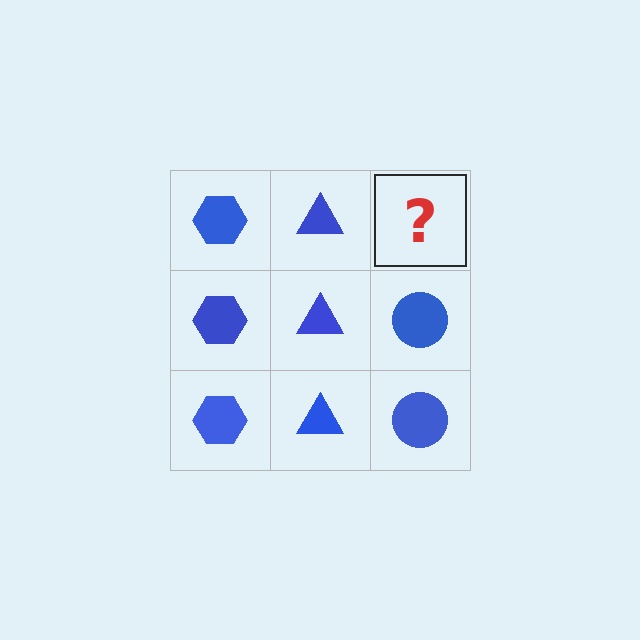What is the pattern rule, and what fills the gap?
The rule is that each column has a consistent shape. The gap should be filled with a blue circle.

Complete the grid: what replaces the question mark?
The question mark should be replaced with a blue circle.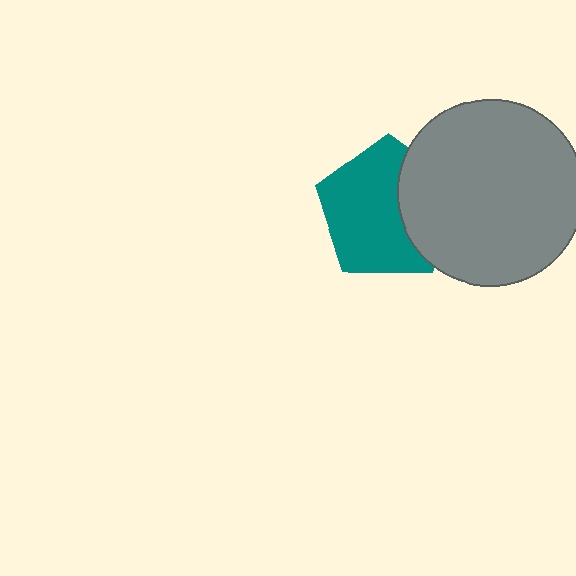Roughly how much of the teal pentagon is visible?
Most of it is visible (roughly 67%).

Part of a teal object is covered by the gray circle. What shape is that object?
It is a pentagon.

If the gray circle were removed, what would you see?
You would see the complete teal pentagon.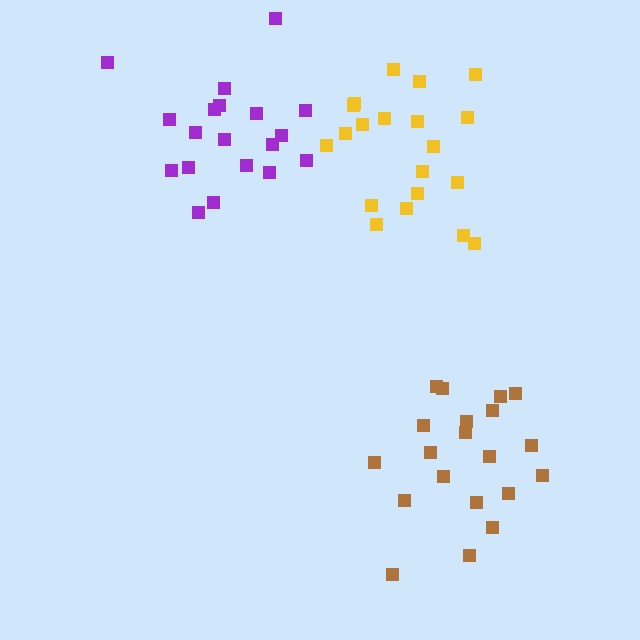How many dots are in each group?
Group 1: 19 dots, Group 2: 20 dots, Group 3: 20 dots (59 total).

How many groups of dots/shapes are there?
There are 3 groups.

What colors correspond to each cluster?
The clusters are colored: purple, brown, yellow.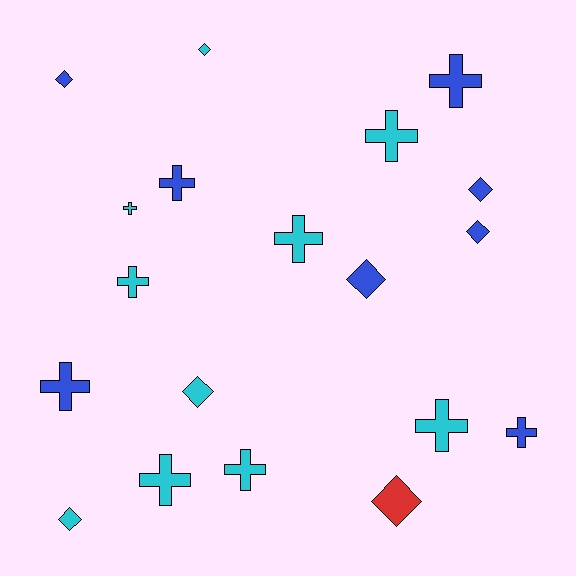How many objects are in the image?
There are 19 objects.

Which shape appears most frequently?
Cross, with 11 objects.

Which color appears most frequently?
Cyan, with 10 objects.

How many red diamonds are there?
There is 1 red diamond.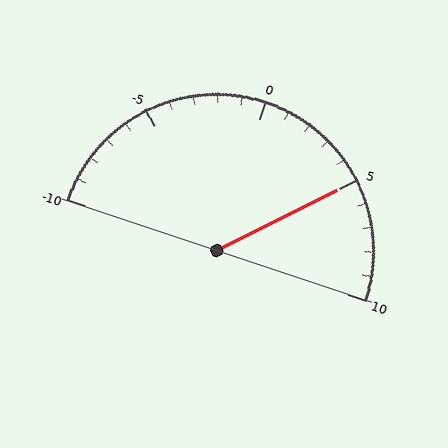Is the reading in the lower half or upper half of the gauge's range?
The reading is in the upper half of the range (-10 to 10).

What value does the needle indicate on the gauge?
The needle indicates approximately 5.